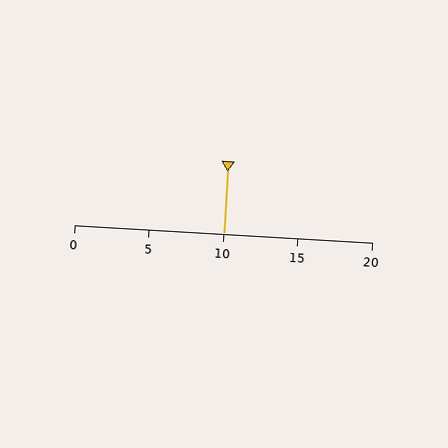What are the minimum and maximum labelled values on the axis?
The axis runs from 0 to 20.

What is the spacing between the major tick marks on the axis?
The major ticks are spaced 5 apart.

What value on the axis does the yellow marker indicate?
The marker indicates approximately 10.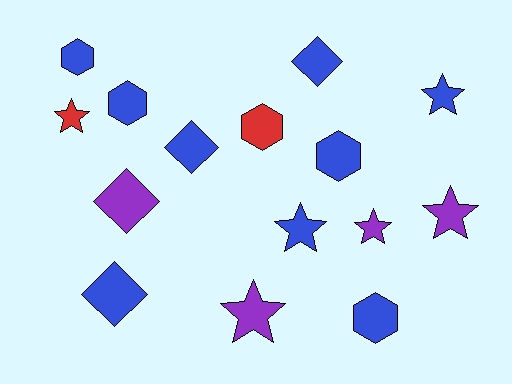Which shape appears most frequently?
Star, with 6 objects.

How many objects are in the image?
There are 15 objects.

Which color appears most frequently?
Blue, with 9 objects.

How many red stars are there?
There is 1 red star.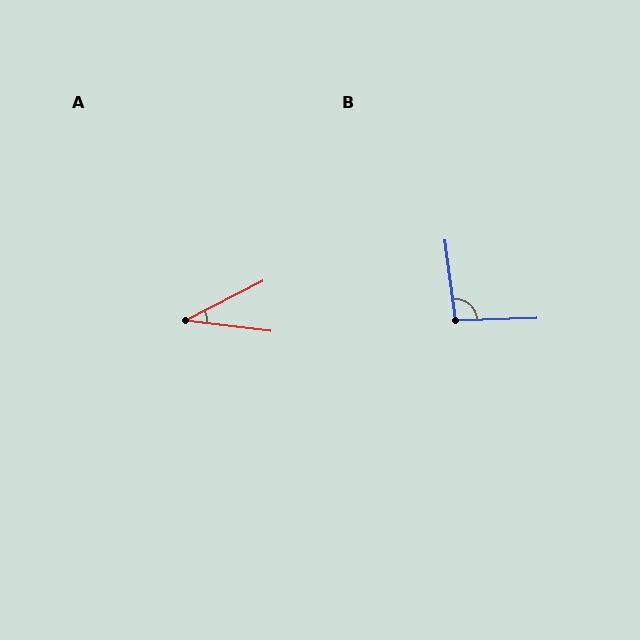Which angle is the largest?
B, at approximately 95 degrees.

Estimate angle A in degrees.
Approximately 34 degrees.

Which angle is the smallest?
A, at approximately 34 degrees.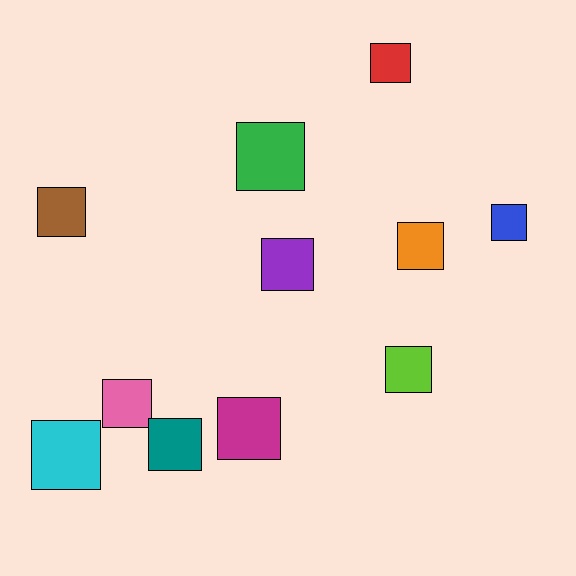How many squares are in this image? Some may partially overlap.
There are 11 squares.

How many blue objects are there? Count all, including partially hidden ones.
There is 1 blue object.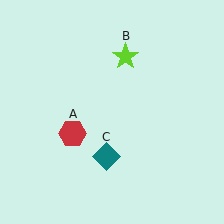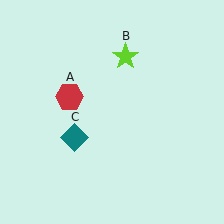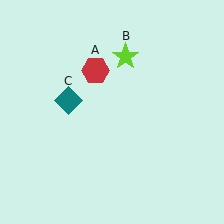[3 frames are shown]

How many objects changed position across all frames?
2 objects changed position: red hexagon (object A), teal diamond (object C).